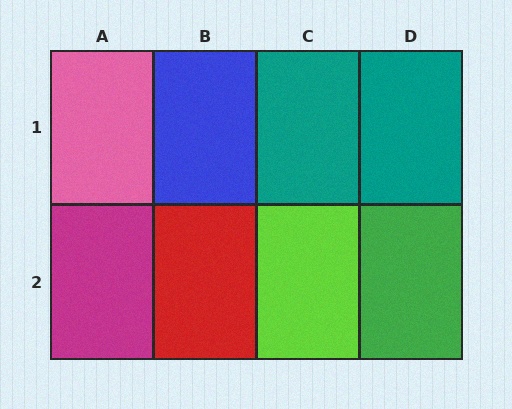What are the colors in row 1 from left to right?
Pink, blue, teal, teal.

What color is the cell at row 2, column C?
Lime.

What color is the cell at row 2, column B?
Red.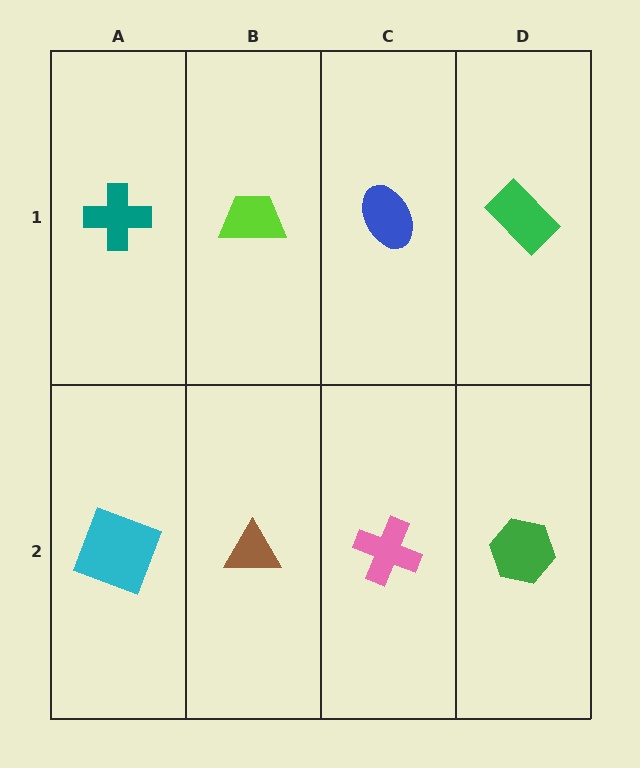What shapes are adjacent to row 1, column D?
A green hexagon (row 2, column D), a blue ellipse (row 1, column C).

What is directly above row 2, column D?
A green rectangle.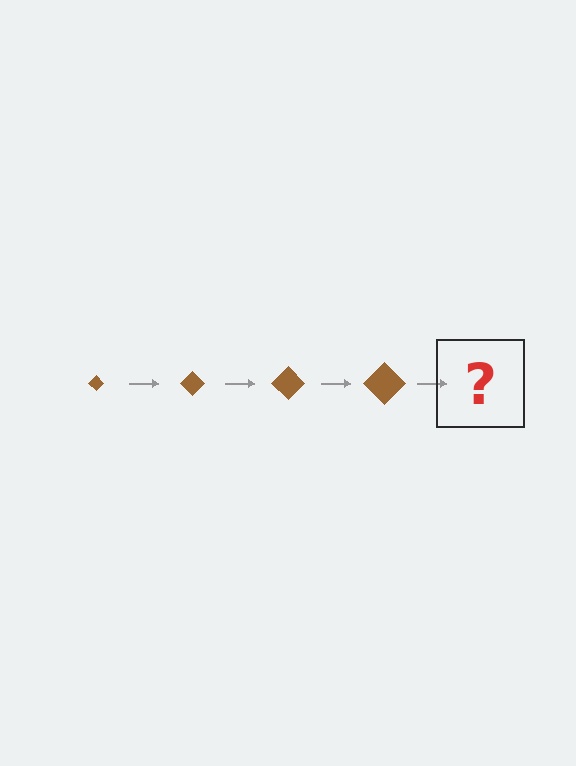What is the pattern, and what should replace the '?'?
The pattern is that the diamond gets progressively larger each step. The '?' should be a brown diamond, larger than the previous one.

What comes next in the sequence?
The next element should be a brown diamond, larger than the previous one.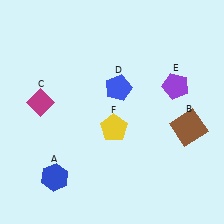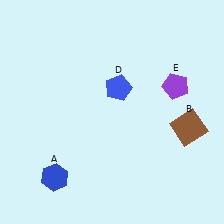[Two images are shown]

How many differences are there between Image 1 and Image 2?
There are 2 differences between the two images.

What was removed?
The magenta diamond (C), the yellow pentagon (F) were removed in Image 2.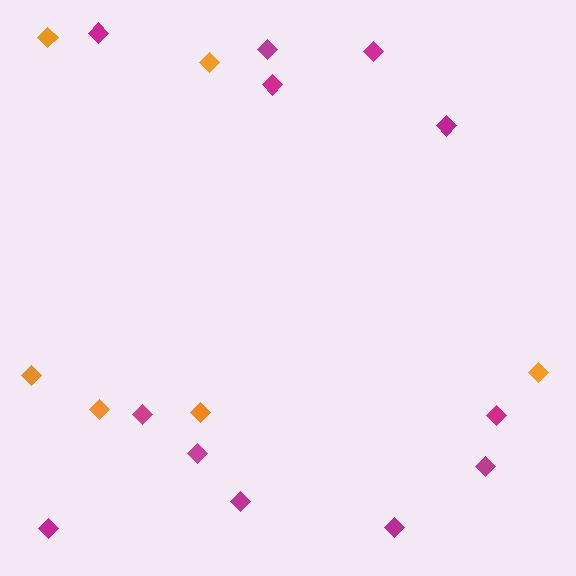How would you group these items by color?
There are 2 groups: one group of magenta diamonds (12) and one group of orange diamonds (6).